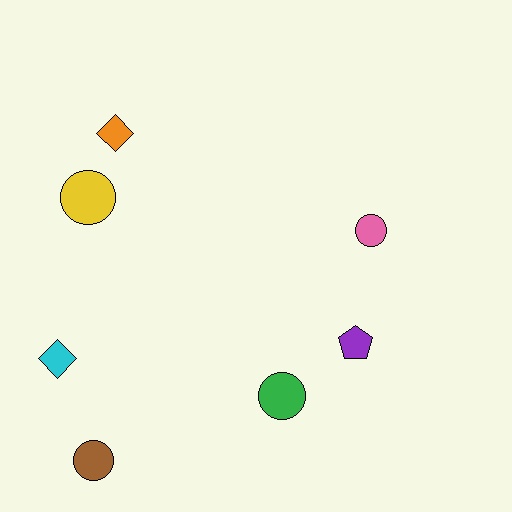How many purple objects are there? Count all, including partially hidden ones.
There is 1 purple object.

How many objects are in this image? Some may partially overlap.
There are 7 objects.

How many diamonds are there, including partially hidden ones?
There are 2 diamonds.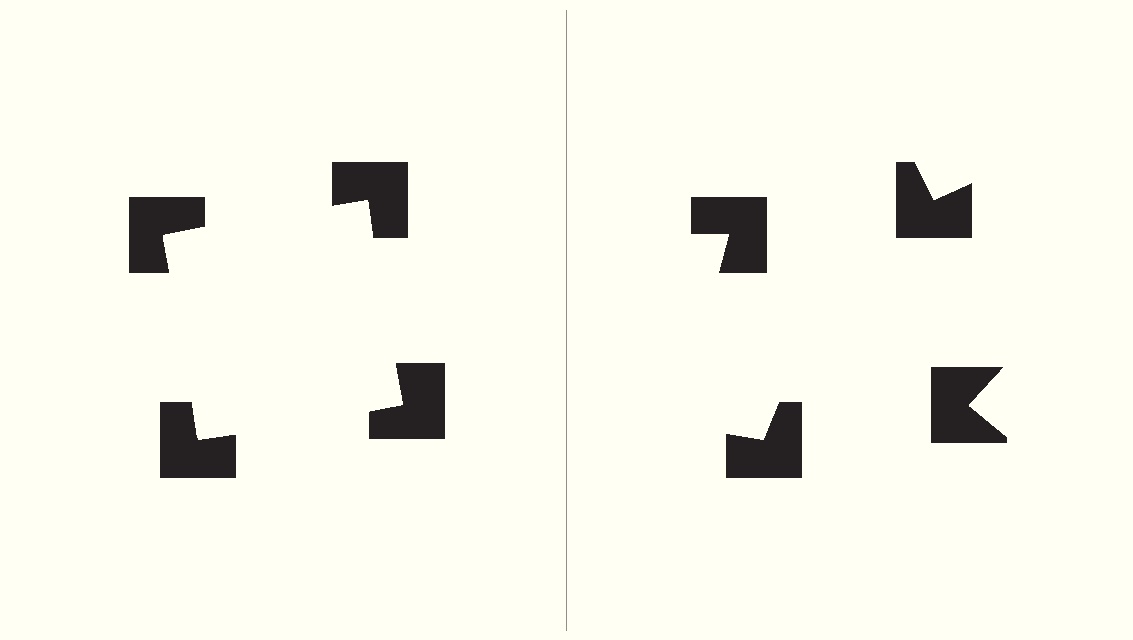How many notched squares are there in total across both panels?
8 — 4 on each side.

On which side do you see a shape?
An illusory square appears on the left side. On the right side the wedge cuts are rotated, so no coherent shape forms.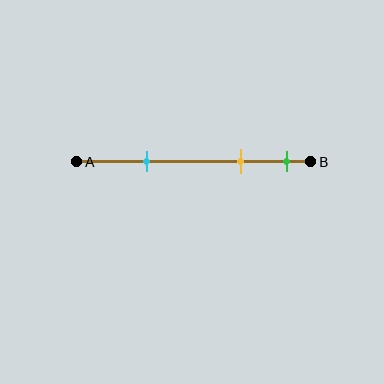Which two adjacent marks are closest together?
The yellow and green marks are the closest adjacent pair.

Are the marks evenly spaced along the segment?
No, the marks are not evenly spaced.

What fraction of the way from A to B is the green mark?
The green mark is approximately 90% (0.9) of the way from A to B.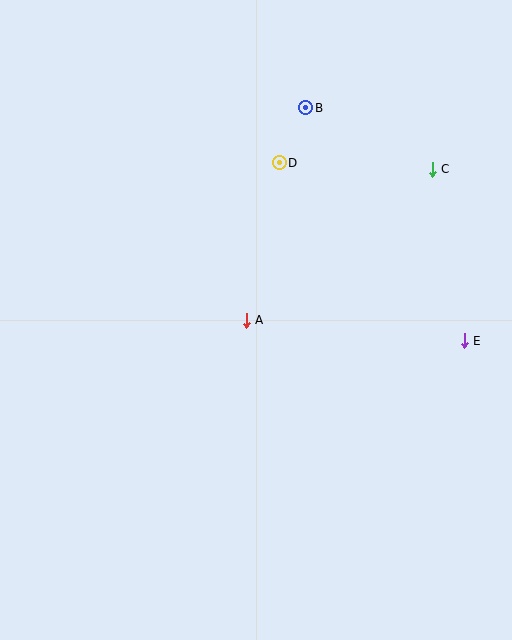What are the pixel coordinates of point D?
Point D is at (279, 163).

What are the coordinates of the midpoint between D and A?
The midpoint between D and A is at (263, 242).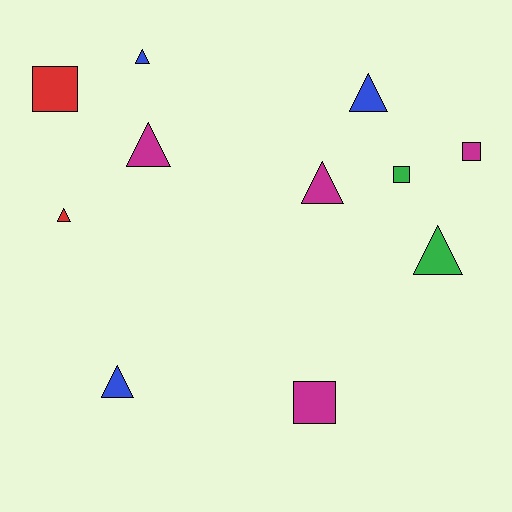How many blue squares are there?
There are no blue squares.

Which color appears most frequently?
Magenta, with 4 objects.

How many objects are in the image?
There are 11 objects.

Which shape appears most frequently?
Triangle, with 7 objects.